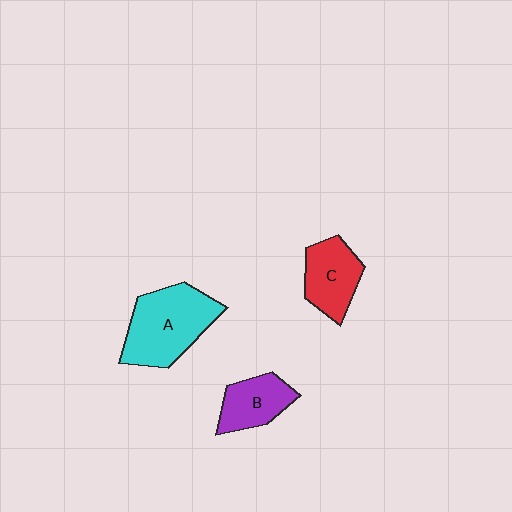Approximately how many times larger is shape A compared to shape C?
Approximately 1.6 times.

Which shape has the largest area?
Shape A (cyan).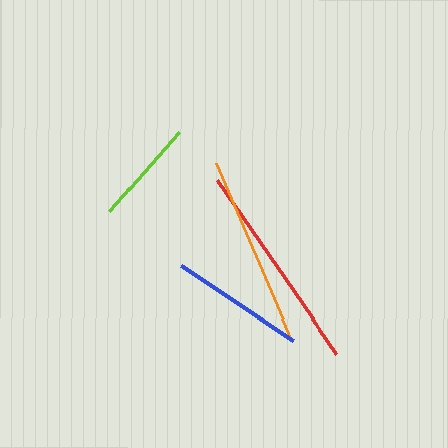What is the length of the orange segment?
The orange segment is approximately 193 pixels long.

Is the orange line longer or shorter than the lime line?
The orange line is longer than the lime line.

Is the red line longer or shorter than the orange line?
The red line is longer than the orange line.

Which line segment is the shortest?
The lime line is the shortest at approximately 107 pixels.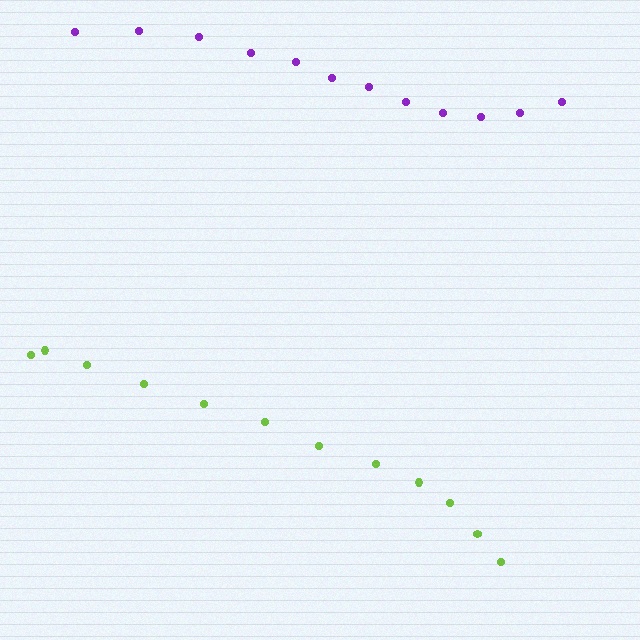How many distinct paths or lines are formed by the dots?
There are 2 distinct paths.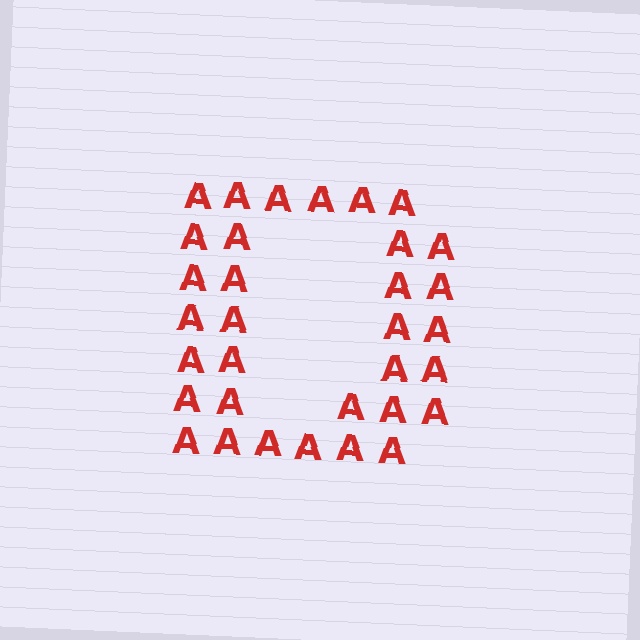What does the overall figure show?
The overall figure shows the letter D.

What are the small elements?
The small elements are letter A's.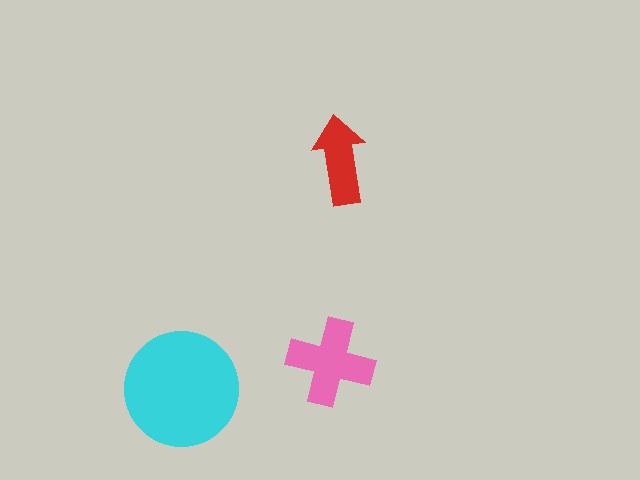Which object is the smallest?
The red arrow.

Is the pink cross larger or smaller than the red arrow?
Larger.